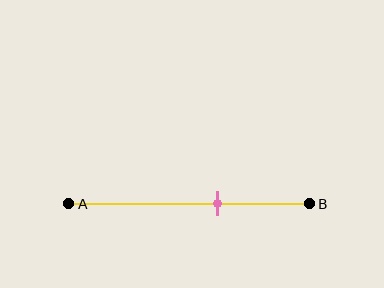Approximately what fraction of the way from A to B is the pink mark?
The pink mark is approximately 60% of the way from A to B.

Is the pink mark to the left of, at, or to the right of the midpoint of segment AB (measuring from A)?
The pink mark is to the right of the midpoint of segment AB.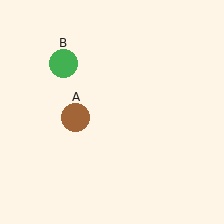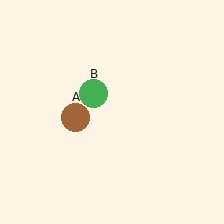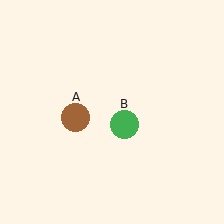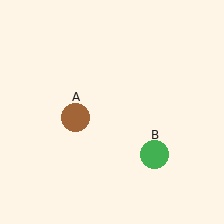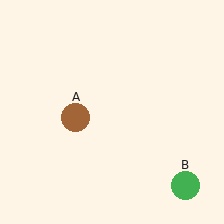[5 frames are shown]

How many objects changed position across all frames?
1 object changed position: green circle (object B).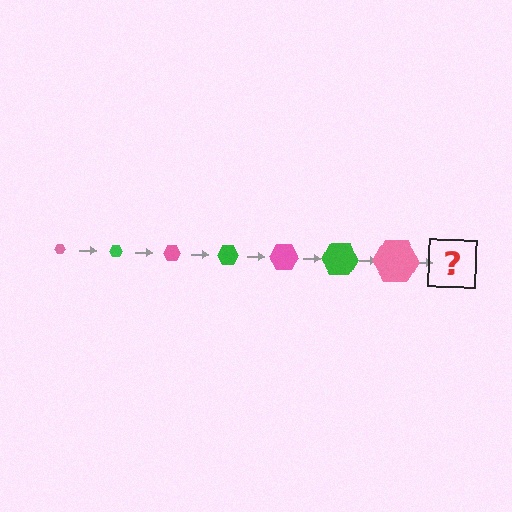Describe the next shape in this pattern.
It should be a green hexagon, larger than the previous one.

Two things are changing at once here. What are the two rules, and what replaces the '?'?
The two rules are that the hexagon grows larger each step and the color cycles through pink and green. The '?' should be a green hexagon, larger than the previous one.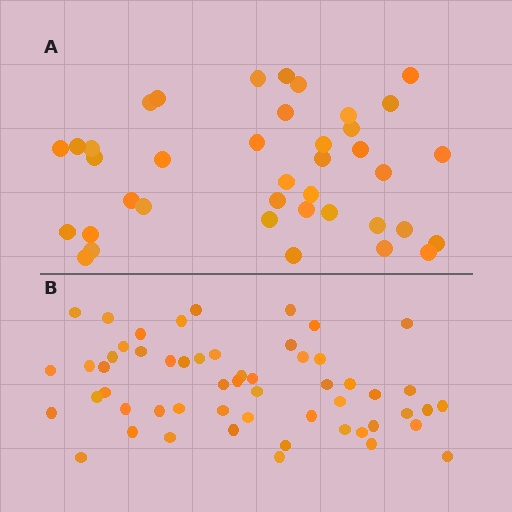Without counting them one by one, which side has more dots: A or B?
Region B (the bottom region) has more dots.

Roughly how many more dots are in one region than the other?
Region B has approximately 15 more dots than region A.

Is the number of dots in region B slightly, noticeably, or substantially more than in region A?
Region B has noticeably more, but not dramatically so. The ratio is roughly 1.4 to 1.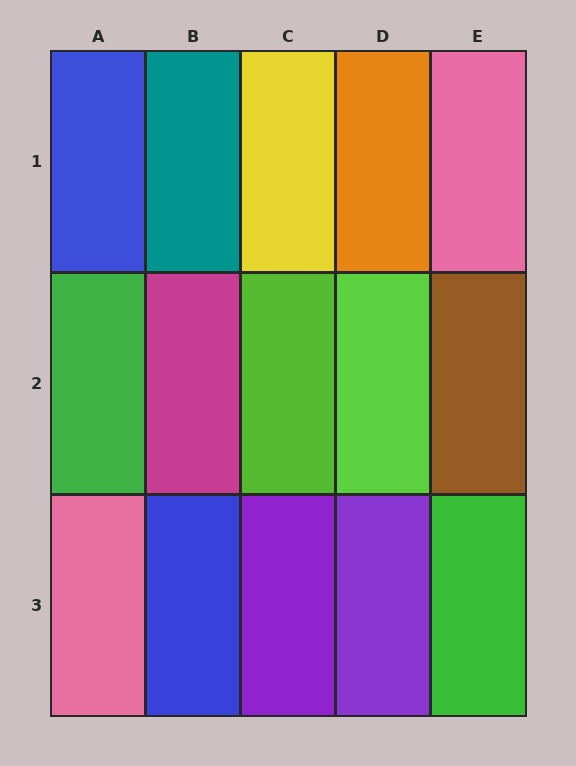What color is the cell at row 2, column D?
Lime.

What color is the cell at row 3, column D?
Purple.